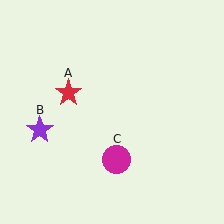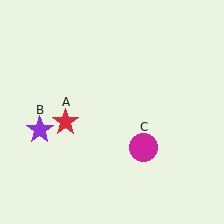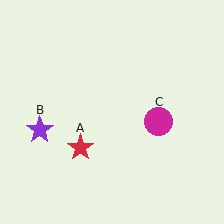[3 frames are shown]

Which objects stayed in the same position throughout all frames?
Purple star (object B) remained stationary.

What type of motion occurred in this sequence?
The red star (object A), magenta circle (object C) rotated counterclockwise around the center of the scene.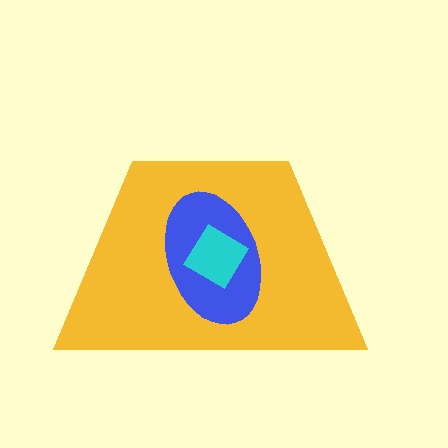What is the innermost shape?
The cyan diamond.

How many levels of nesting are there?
3.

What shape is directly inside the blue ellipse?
The cyan diamond.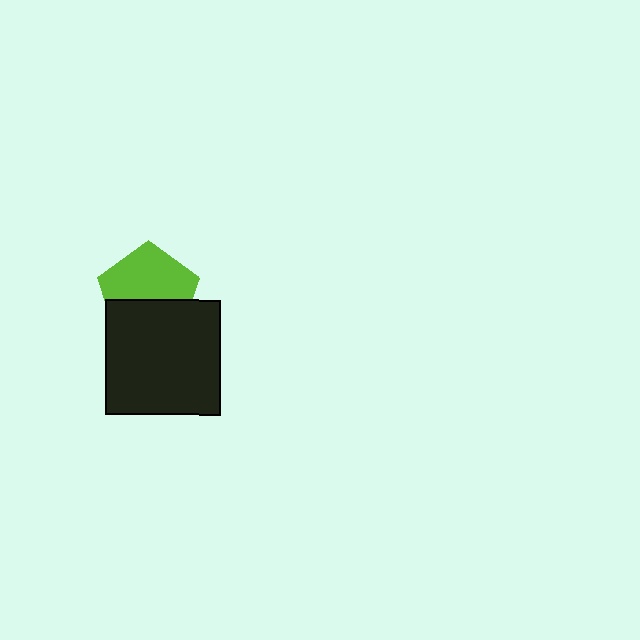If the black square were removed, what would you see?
You would see the complete lime pentagon.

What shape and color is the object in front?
The object in front is a black square.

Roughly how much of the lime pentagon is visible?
About half of it is visible (roughly 58%).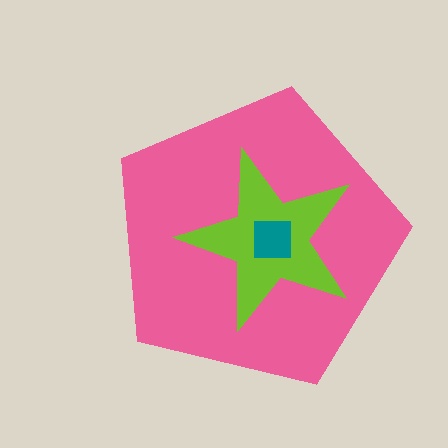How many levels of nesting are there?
3.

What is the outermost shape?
The pink pentagon.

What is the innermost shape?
The teal square.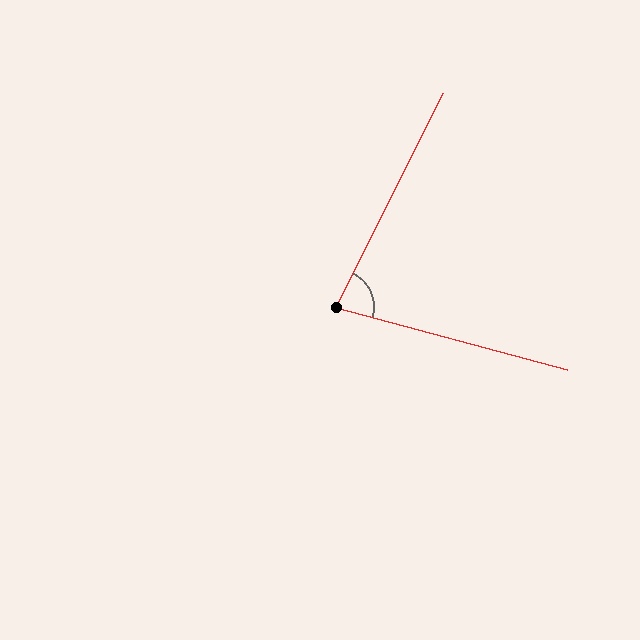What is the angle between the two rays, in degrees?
Approximately 79 degrees.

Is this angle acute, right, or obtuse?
It is acute.